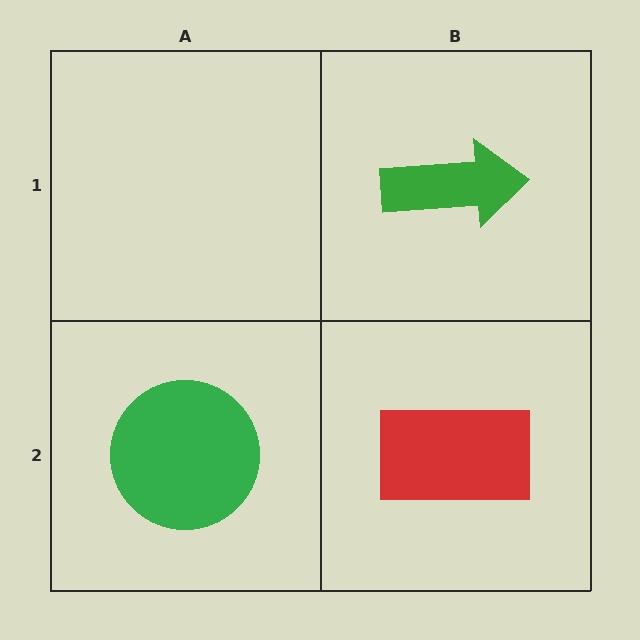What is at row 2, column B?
A red rectangle.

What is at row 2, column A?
A green circle.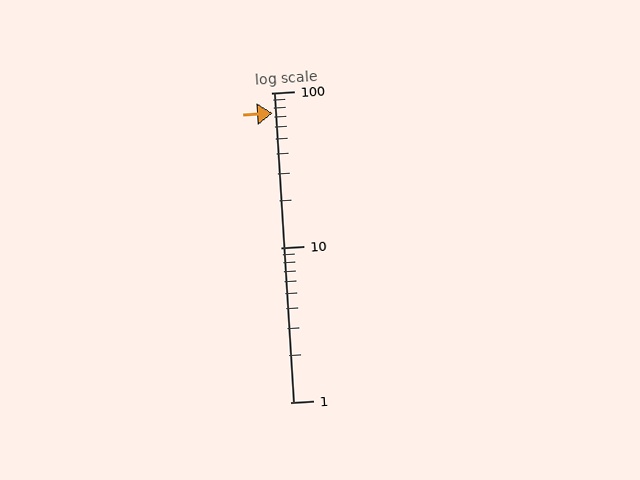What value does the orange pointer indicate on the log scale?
The pointer indicates approximately 74.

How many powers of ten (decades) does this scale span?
The scale spans 2 decades, from 1 to 100.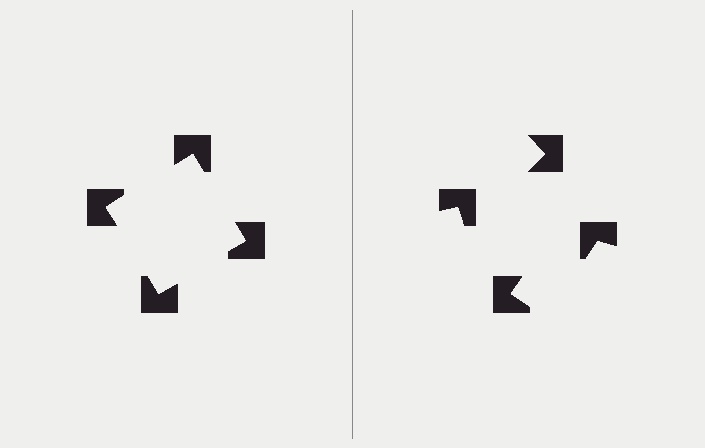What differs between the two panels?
The notched squares are positioned identically on both sides; only the wedge orientations differ. On the left they align to a square; on the right they are misaligned.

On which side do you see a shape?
An illusory square appears on the left side. On the right side the wedge cuts are rotated, so no coherent shape forms.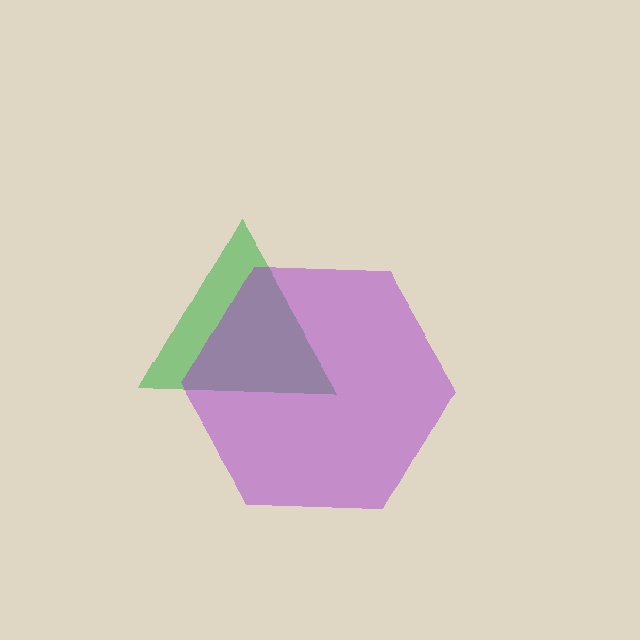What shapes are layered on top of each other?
The layered shapes are: a green triangle, a purple hexagon.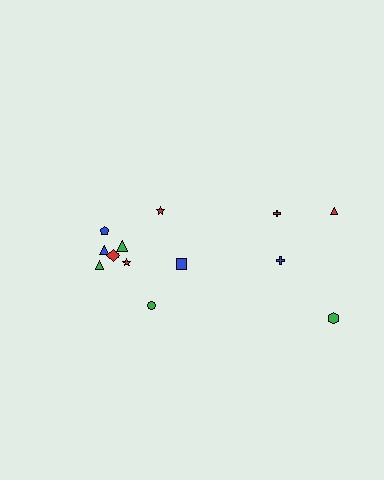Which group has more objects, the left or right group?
The left group.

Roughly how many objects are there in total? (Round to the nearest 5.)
Roughly 15 objects in total.